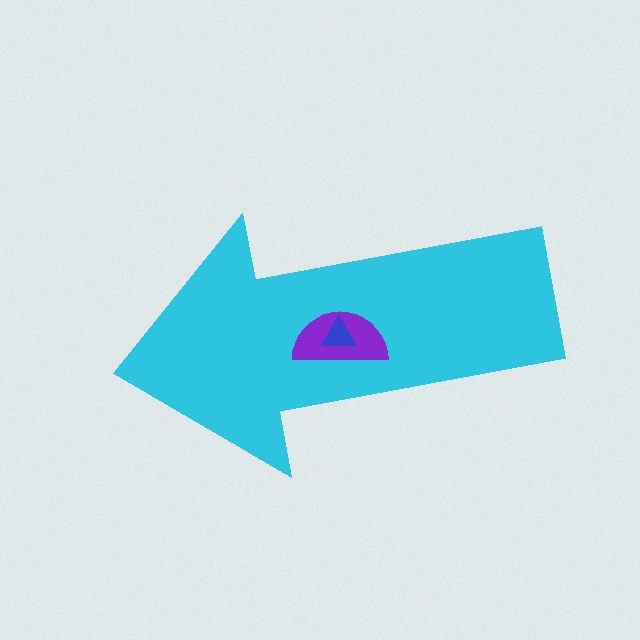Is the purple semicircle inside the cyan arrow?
Yes.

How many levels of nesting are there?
3.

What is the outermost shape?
The cyan arrow.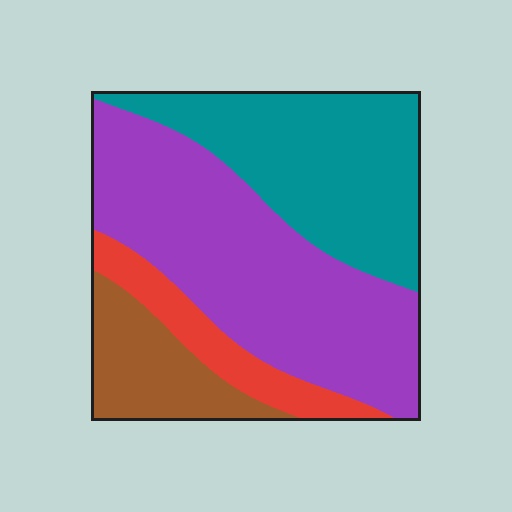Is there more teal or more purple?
Purple.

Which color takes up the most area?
Purple, at roughly 45%.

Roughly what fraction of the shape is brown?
Brown covers 14% of the shape.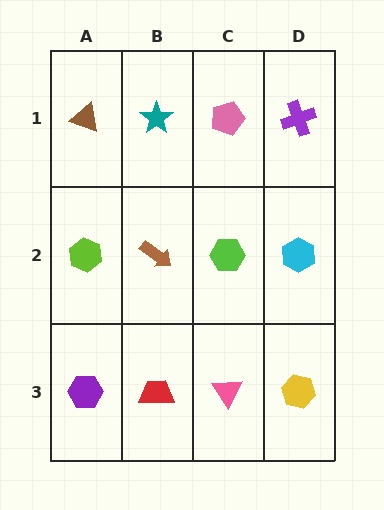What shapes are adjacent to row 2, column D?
A purple cross (row 1, column D), a yellow hexagon (row 3, column D), a lime hexagon (row 2, column C).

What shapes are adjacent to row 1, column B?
A brown arrow (row 2, column B), a brown triangle (row 1, column A), a pink pentagon (row 1, column C).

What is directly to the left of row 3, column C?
A red trapezoid.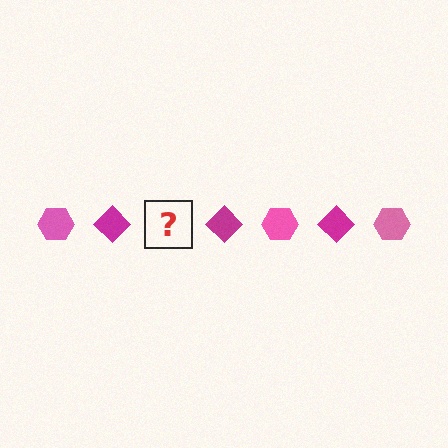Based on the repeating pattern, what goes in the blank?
The blank should be a pink hexagon.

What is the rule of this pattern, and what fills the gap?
The rule is that the pattern alternates between pink hexagon and magenta diamond. The gap should be filled with a pink hexagon.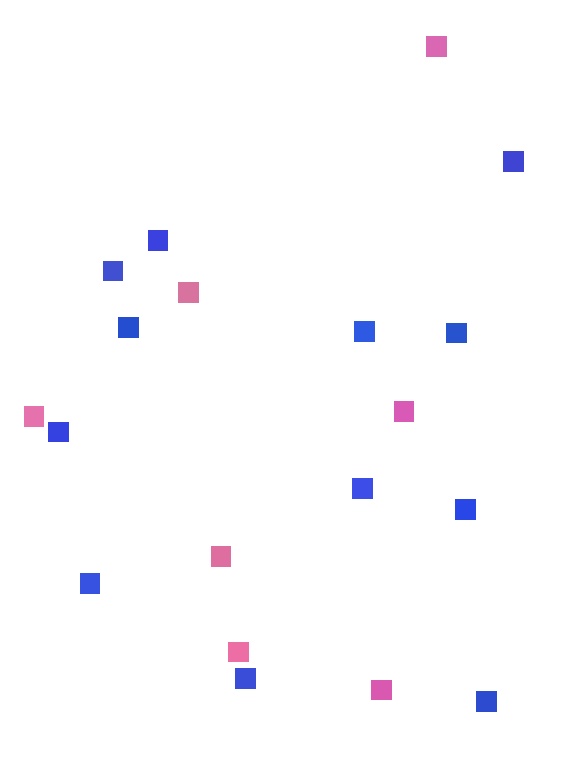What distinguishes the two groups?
There are 2 groups: one group of blue squares (12) and one group of pink squares (7).